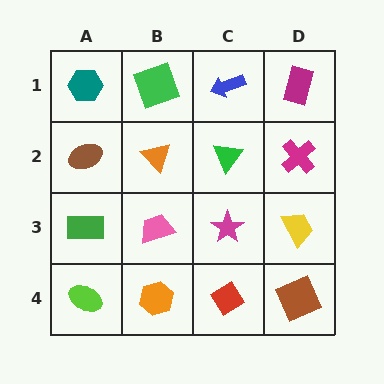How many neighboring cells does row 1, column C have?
3.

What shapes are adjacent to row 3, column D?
A magenta cross (row 2, column D), a brown square (row 4, column D), a magenta star (row 3, column C).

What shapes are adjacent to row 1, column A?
A brown ellipse (row 2, column A), a green square (row 1, column B).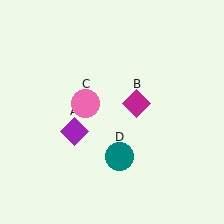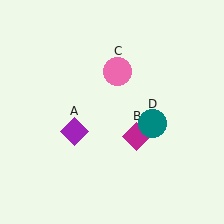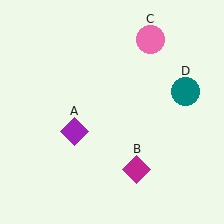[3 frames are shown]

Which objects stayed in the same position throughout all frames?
Purple diamond (object A) remained stationary.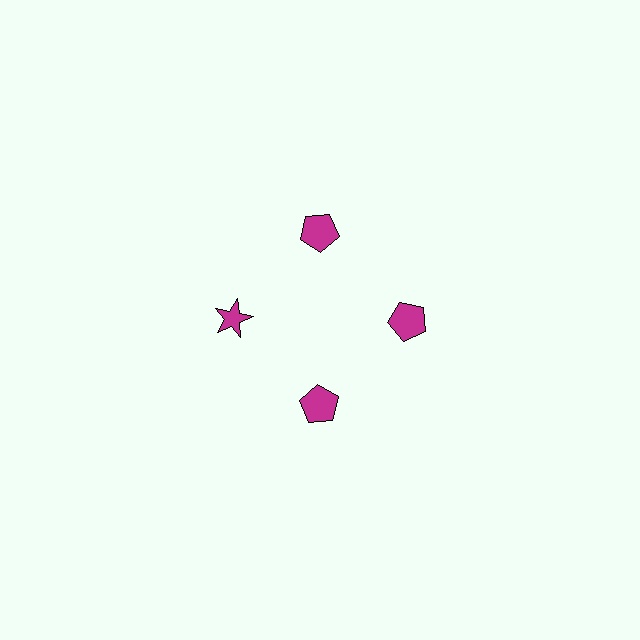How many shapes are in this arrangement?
There are 4 shapes arranged in a ring pattern.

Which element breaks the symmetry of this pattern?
The magenta star at roughly the 9 o'clock position breaks the symmetry. All other shapes are magenta pentagons.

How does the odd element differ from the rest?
It has a different shape: star instead of pentagon.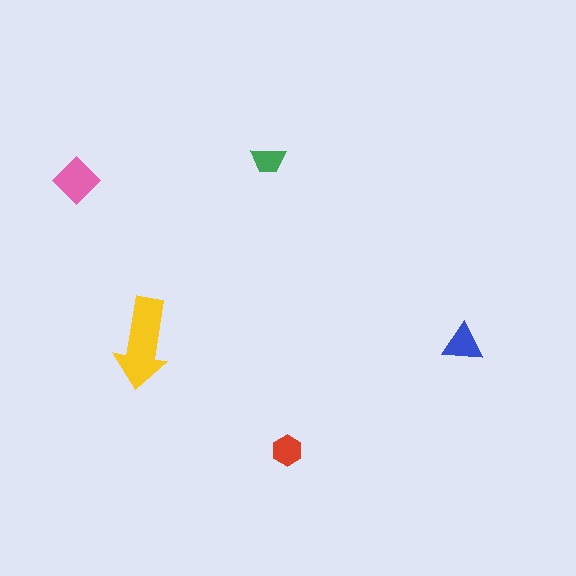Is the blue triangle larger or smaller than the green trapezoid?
Larger.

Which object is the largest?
The yellow arrow.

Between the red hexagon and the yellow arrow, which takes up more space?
The yellow arrow.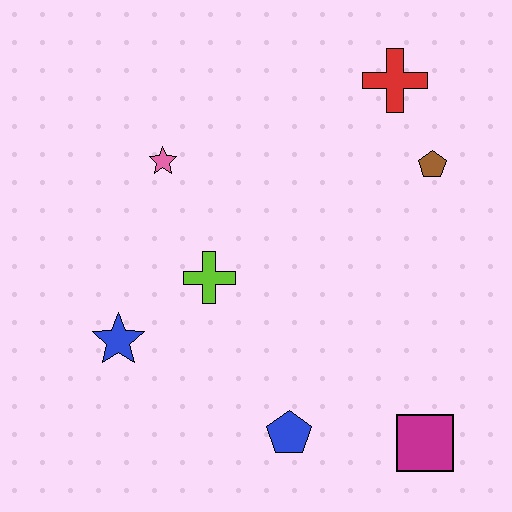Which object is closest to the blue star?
The lime cross is closest to the blue star.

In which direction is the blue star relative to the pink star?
The blue star is below the pink star.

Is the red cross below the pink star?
No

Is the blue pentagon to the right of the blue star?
Yes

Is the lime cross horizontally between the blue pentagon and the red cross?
No